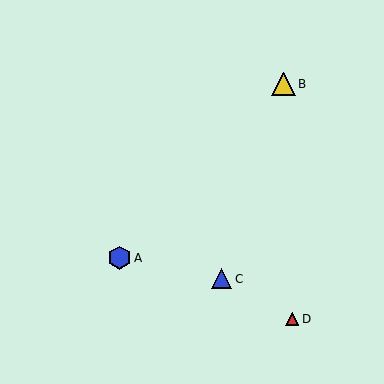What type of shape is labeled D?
Shape D is a red triangle.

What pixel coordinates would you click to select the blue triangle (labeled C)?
Click at (221, 279) to select the blue triangle C.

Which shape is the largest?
The blue hexagon (labeled A) is the largest.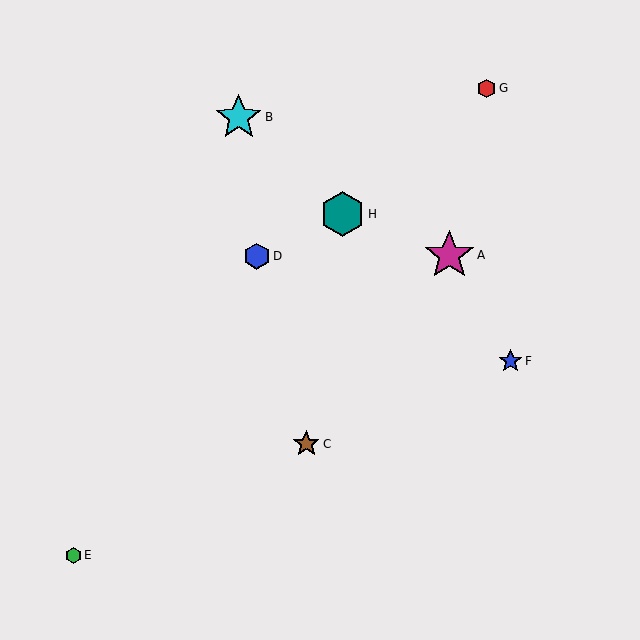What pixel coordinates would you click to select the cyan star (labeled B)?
Click at (239, 117) to select the cyan star B.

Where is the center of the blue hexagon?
The center of the blue hexagon is at (257, 256).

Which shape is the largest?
The magenta star (labeled A) is the largest.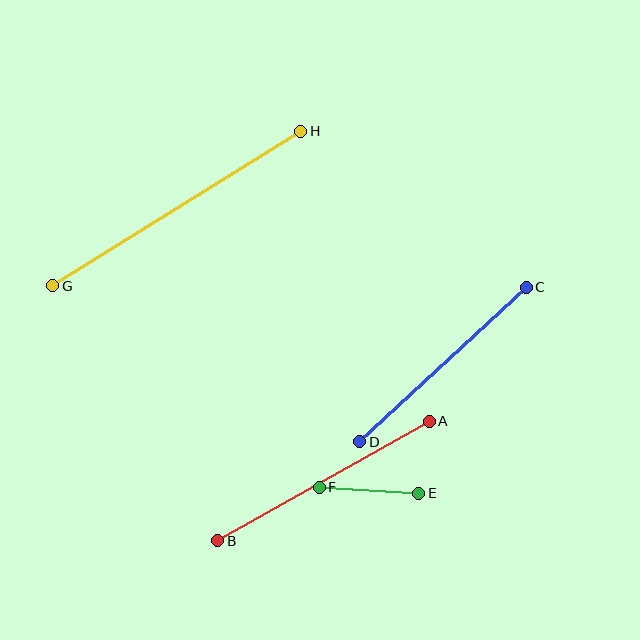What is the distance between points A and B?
The distance is approximately 243 pixels.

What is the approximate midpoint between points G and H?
The midpoint is at approximately (177, 209) pixels.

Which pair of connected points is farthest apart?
Points G and H are farthest apart.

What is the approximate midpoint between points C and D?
The midpoint is at approximately (443, 364) pixels.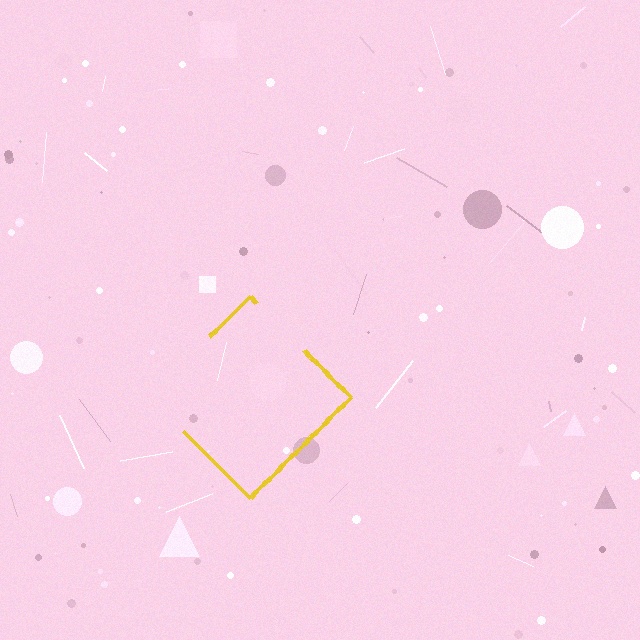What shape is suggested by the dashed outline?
The dashed outline suggests a diamond.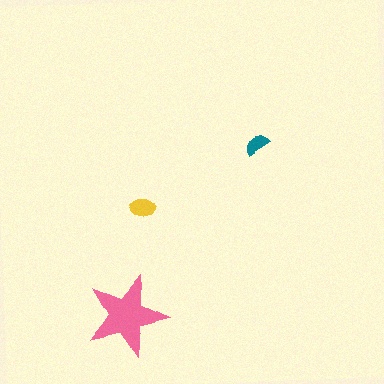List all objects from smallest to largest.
The teal semicircle, the yellow ellipse, the pink star.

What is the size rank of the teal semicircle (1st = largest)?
3rd.